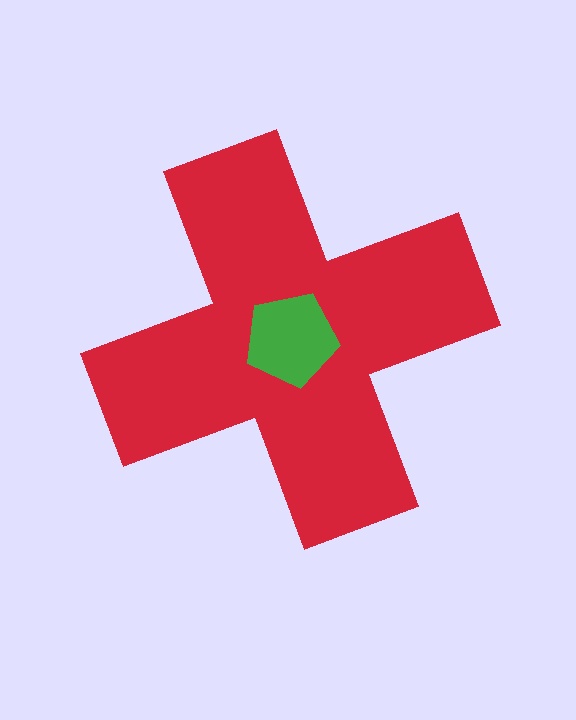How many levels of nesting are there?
2.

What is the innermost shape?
The green pentagon.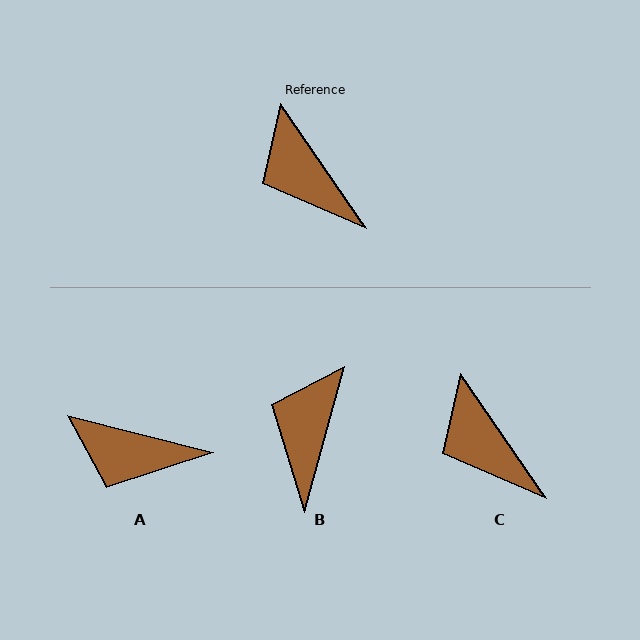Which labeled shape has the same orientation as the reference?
C.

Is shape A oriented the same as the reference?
No, it is off by about 41 degrees.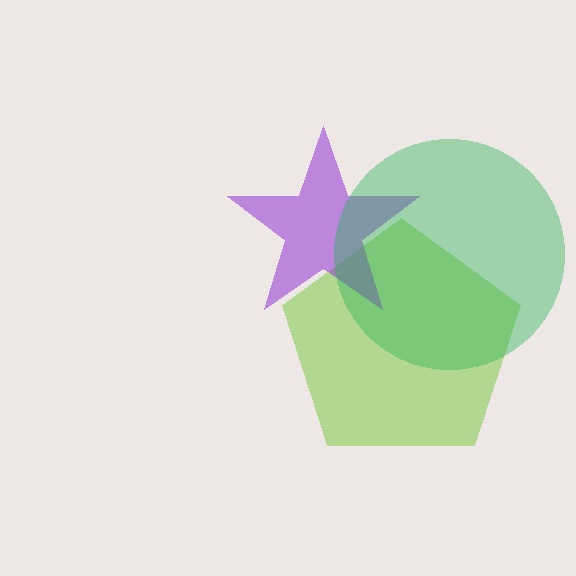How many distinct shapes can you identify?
There are 3 distinct shapes: a lime pentagon, a purple star, a green circle.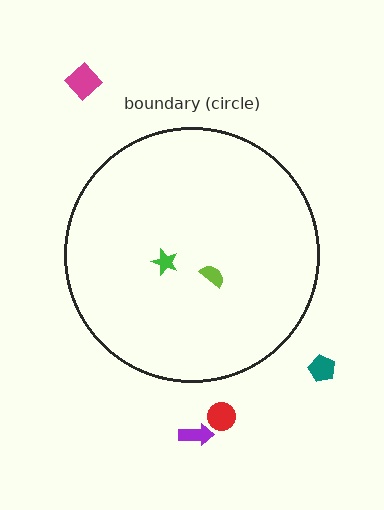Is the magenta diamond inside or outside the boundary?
Outside.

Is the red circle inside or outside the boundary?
Outside.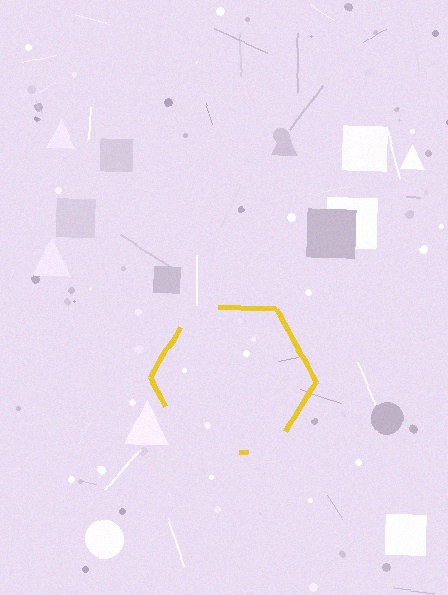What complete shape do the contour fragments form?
The contour fragments form a hexagon.